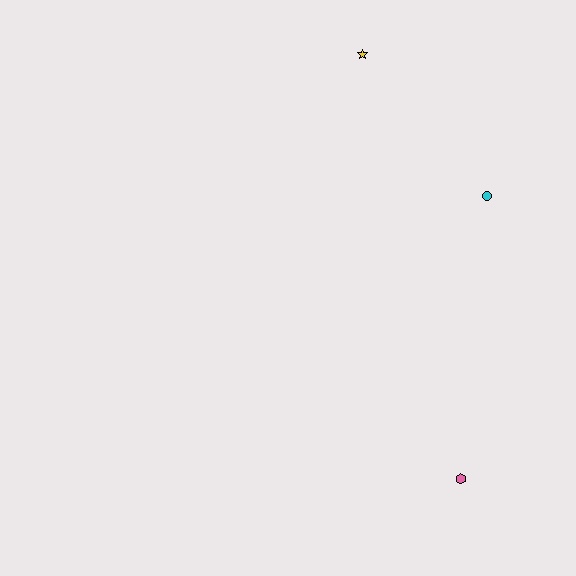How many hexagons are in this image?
There is 1 hexagon.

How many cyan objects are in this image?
There is 1 cyan object.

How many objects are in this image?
There are 3 objects.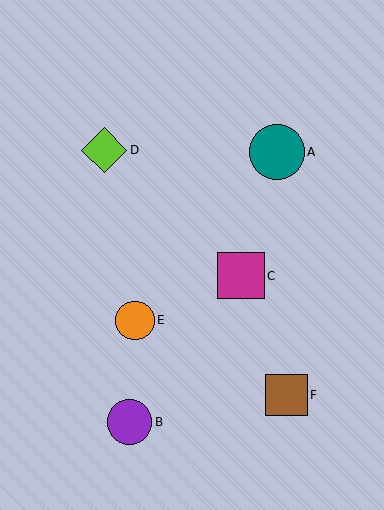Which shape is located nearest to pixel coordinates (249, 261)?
The magenta square (labeled C) at (241, 276) is nearest to that location.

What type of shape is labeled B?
Shape B is a purple circle.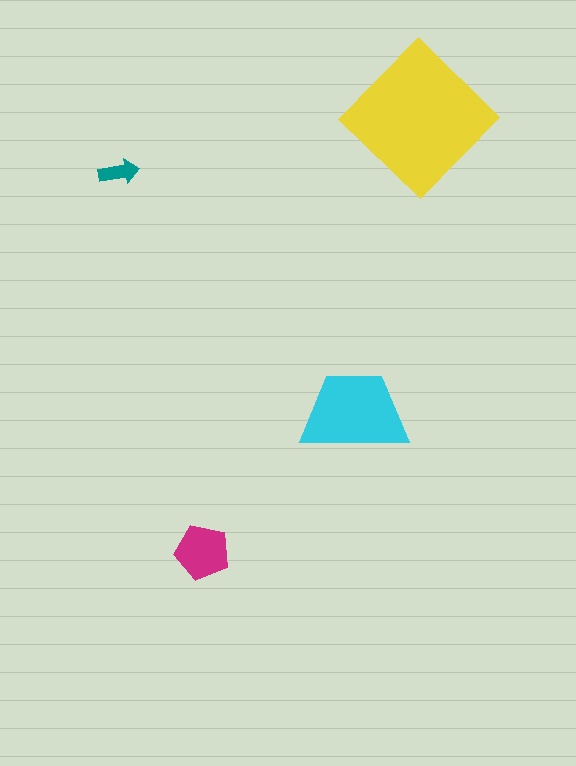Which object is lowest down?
The magenta pentagon is bottommost.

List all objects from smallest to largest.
The teal arrow, the magenta pentagon, the cyan trapezoid, the yellow diamond.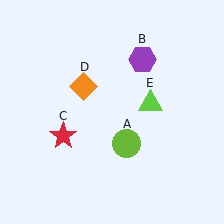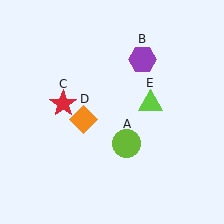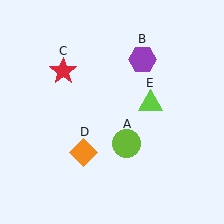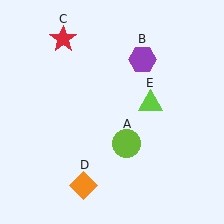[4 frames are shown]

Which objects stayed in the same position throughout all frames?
Lime circle (object A) and purple hexagon (object B) and lime triangle (object E) remained stationary.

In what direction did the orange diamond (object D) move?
The orange diamond (object D) moved down.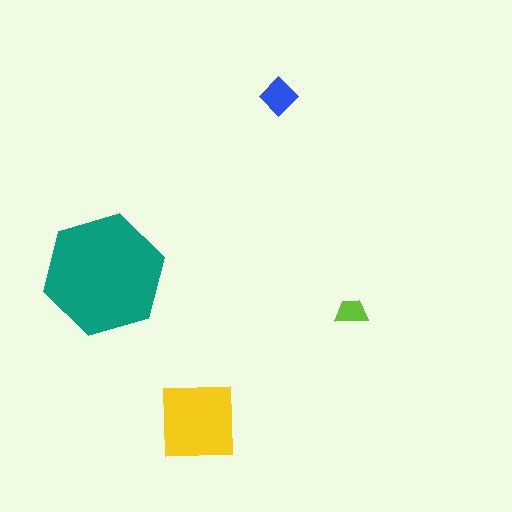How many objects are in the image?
There are 4 objects in the image.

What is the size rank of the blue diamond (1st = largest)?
3rd.